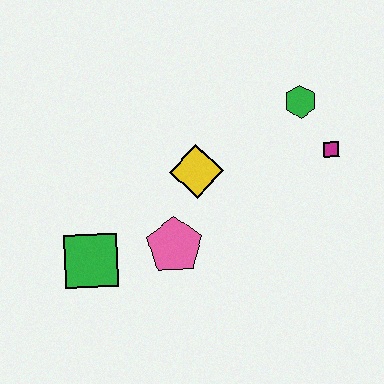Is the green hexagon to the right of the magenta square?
No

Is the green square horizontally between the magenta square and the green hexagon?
No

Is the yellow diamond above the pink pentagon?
Yes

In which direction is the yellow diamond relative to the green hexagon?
The yellow diamond is to the left of the green hexagon.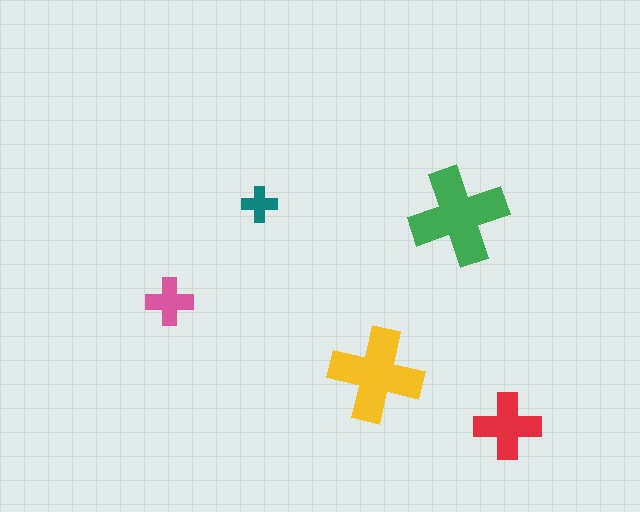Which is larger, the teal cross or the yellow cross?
The yellow one.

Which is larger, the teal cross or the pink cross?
The pink one.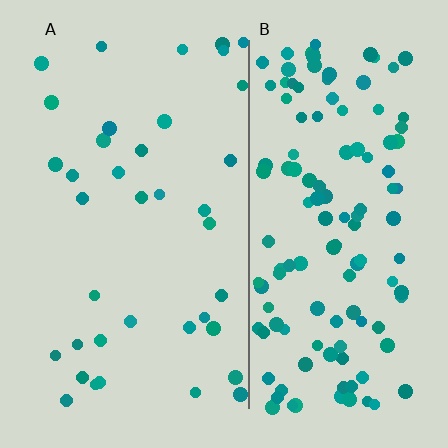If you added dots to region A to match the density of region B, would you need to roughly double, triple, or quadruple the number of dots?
Approximately triple.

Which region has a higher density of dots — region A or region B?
B (the right).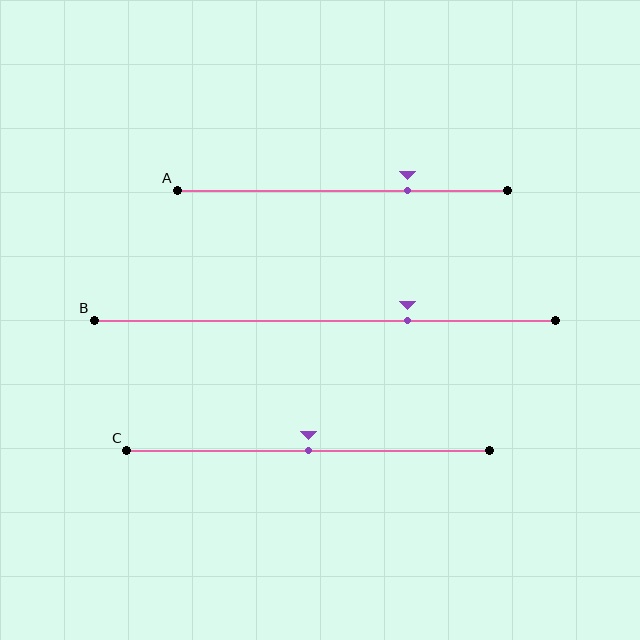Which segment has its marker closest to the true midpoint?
Segment C has its marker closest to the true midpoint.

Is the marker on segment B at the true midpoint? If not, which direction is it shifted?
No, the marker on segment B is shifted to the right by about 18% of the segment length.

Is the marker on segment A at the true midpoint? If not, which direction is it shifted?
No, the marker on segment A is shifted to the right by about 20% of the segment length.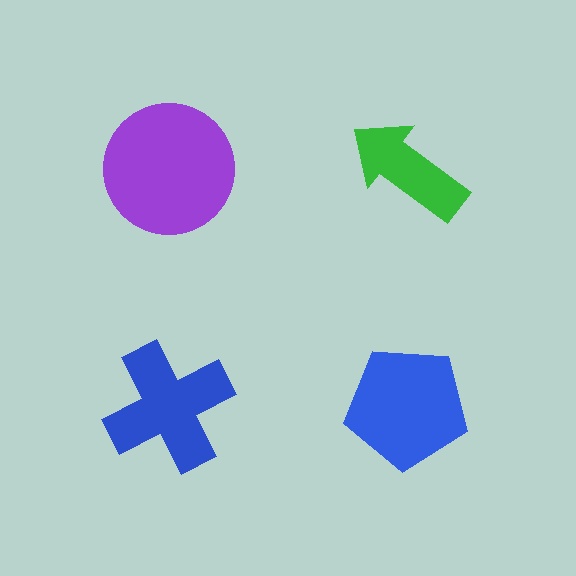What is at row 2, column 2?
A blue pentagon.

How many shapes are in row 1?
2 shapes.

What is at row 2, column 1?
A blue cross.